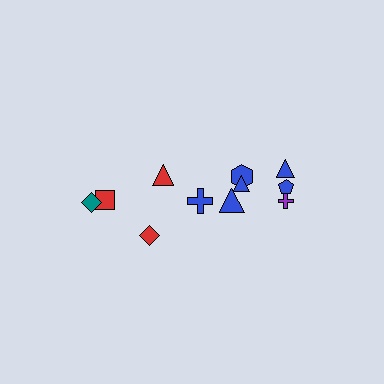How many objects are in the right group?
There are 7 objects.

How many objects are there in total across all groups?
There are 11 objects.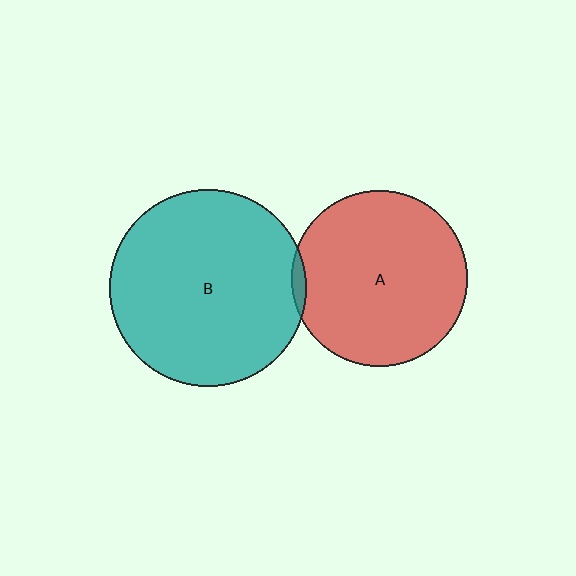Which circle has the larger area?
Circle B (teal).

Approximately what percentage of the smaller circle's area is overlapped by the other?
Approximately 5%.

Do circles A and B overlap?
Yes.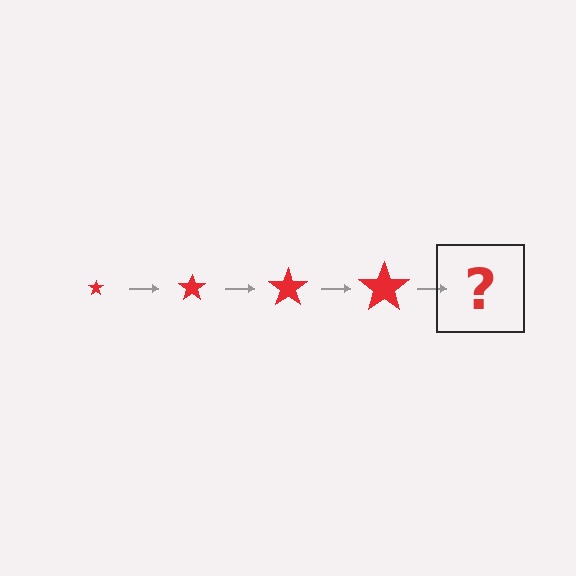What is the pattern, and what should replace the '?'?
The pattern is that the star gets progressively larger each step. The '?' should be a red star, larger than the previous one.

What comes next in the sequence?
The next element should be a red star, larger than the previous one.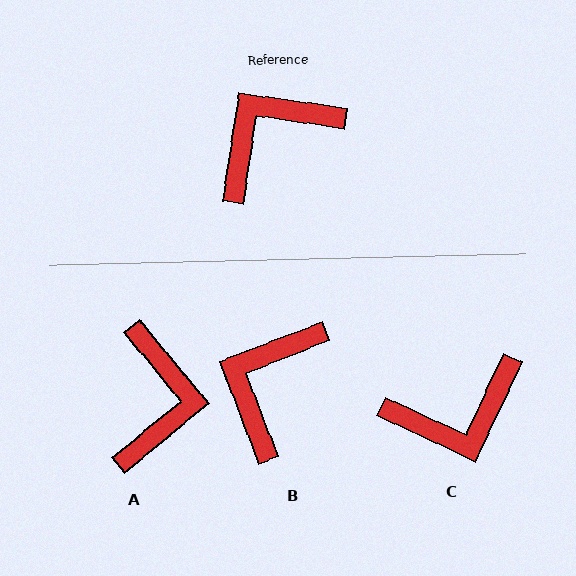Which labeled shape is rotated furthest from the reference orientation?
C, about 164 degrees away.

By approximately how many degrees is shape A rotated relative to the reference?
Approximately 132 degrees clockwise.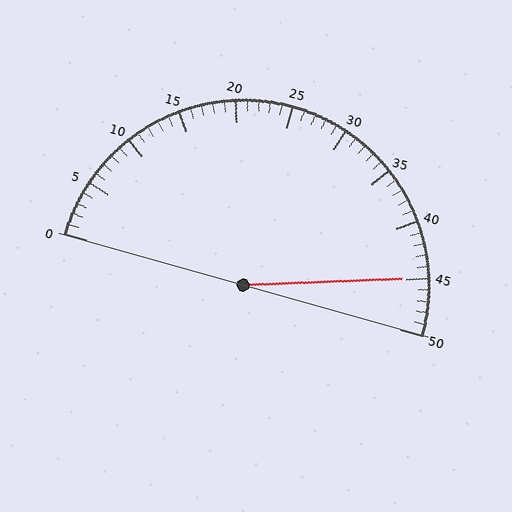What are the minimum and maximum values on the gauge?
The gauge ranges from 0 to 50.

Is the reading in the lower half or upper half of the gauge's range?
The reading is in the upper half of the range (0 to 50).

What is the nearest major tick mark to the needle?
The nearest major tick mark is 45.